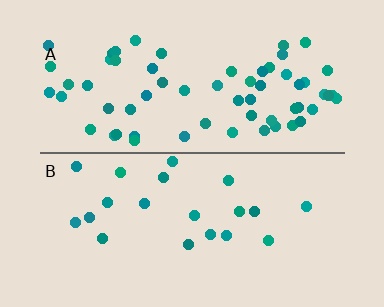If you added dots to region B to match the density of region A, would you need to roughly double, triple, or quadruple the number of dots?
Approximately triple.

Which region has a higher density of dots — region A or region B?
A (the top).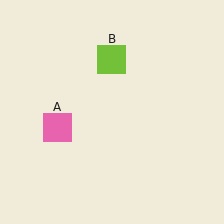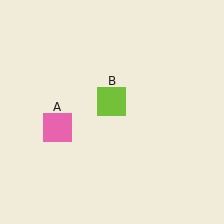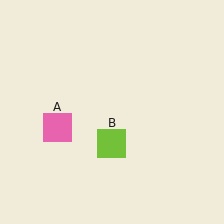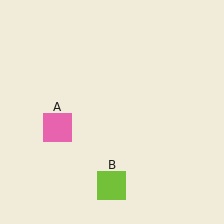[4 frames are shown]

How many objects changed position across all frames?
1 object changed position: lime square (object B).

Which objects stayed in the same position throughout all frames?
Pink square (object A) remained stationary.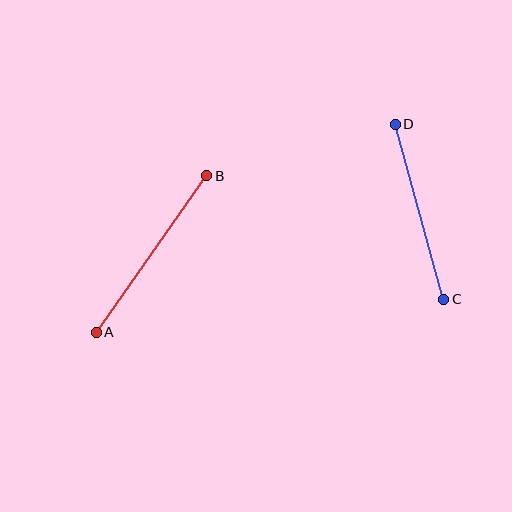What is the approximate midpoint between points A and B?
The midpoint is at approximately (152, 254) pixels.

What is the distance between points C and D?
The distance is approximately 181 pixels.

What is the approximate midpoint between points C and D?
The midpoint is at approximately (419, 212) pixels.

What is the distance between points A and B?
The distance is approximately 192 pixels.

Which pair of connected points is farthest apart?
Points A and B are farthest apart.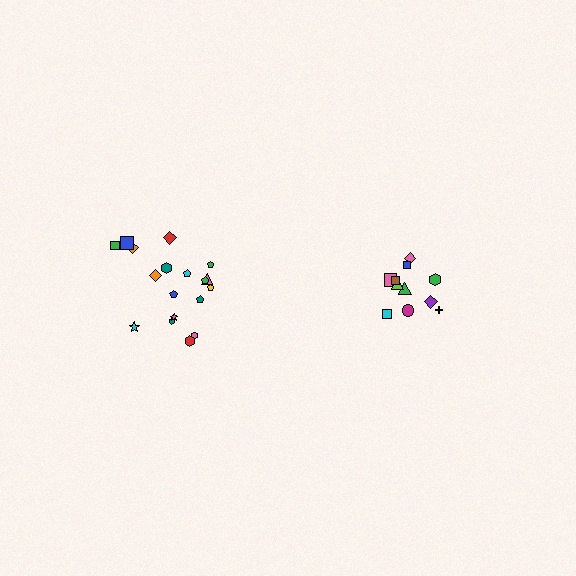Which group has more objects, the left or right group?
The left group.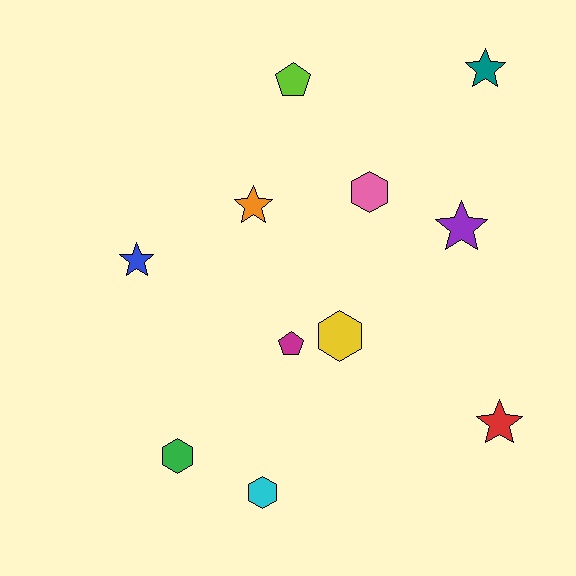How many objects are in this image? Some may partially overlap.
There are 11 objects.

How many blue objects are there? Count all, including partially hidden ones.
There is 1 blue object.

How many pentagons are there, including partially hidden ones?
There are 2 pentagons.